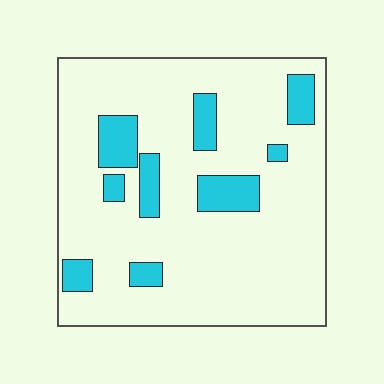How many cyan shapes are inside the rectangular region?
9.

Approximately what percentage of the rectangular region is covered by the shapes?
Approximately 15%.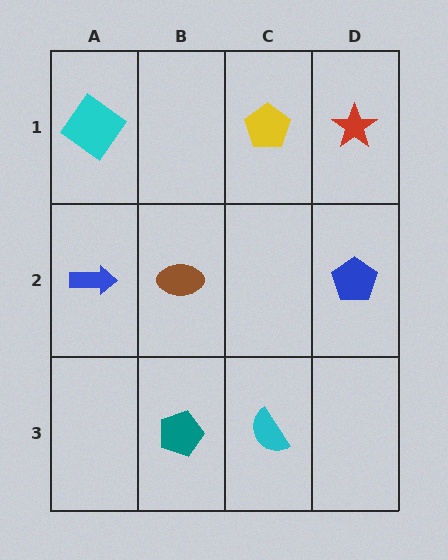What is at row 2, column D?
A blue pentagon.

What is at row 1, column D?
A red star.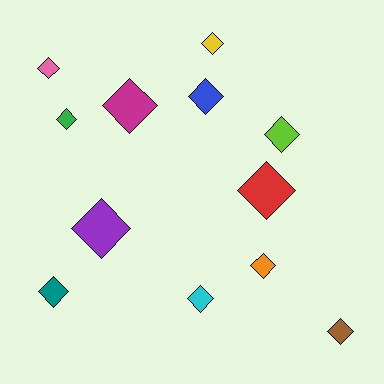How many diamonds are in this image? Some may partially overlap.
There are 12 diamonds.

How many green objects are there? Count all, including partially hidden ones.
There is 1 green object.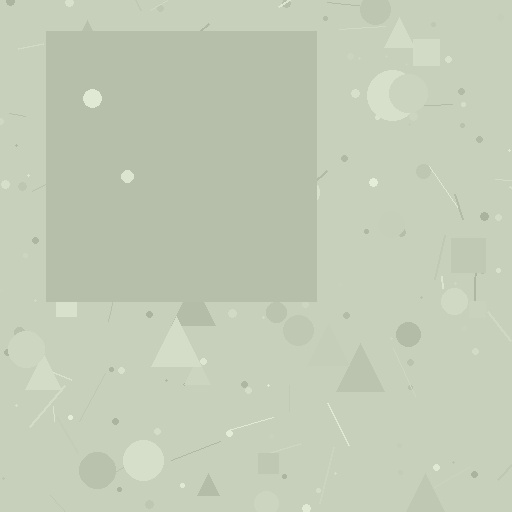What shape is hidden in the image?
A square is hidden in the image.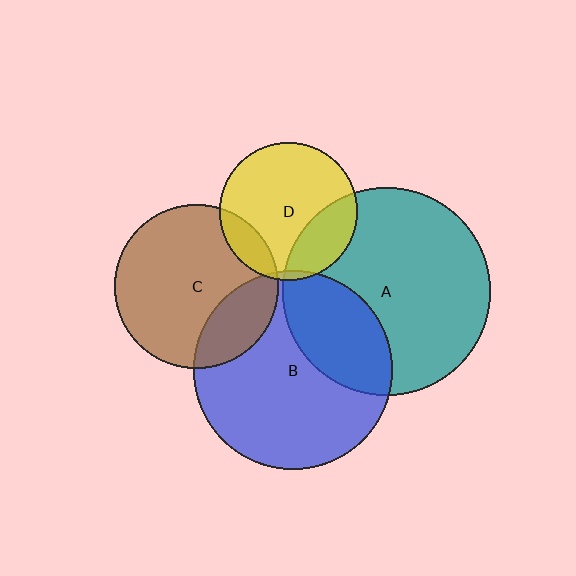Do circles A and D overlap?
Yes.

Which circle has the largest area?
Circle A (teal).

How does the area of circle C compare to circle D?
Approximately 1.4 times.